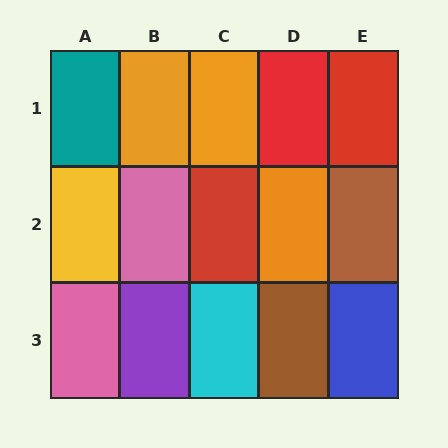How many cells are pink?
2 cells are pink.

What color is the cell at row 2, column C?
Red.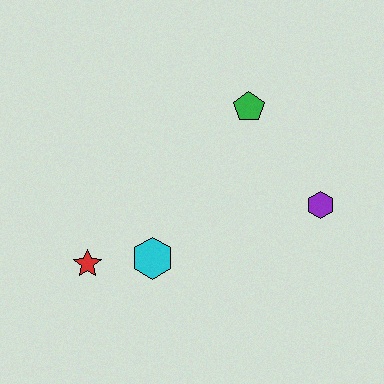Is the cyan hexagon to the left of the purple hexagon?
Yes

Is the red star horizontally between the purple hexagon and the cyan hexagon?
No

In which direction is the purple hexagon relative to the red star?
The purple hexagon is to the right of the red star.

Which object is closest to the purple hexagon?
The green pentagon is closest to the purple hexagon.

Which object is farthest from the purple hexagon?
The red star is farthest from the purple hexagon.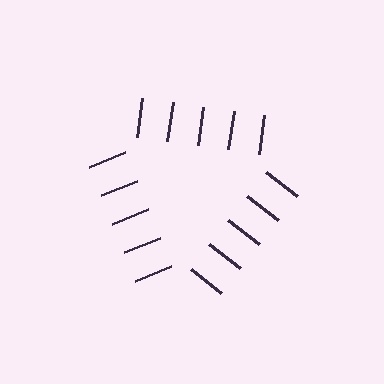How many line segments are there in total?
15 — 5 along each of the 3 edges.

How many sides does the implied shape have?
3 sides — the line-ends trace a triangle.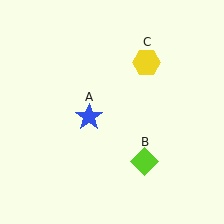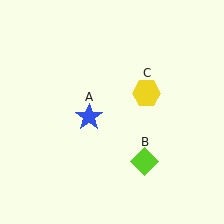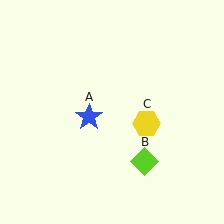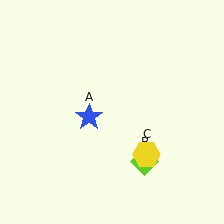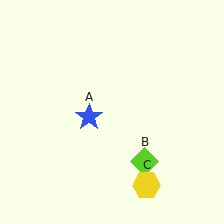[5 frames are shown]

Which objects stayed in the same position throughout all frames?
Blue star (object A) and lime diamond (object B) remained stationary.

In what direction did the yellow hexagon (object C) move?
The yellow hexagon (object C) moved down.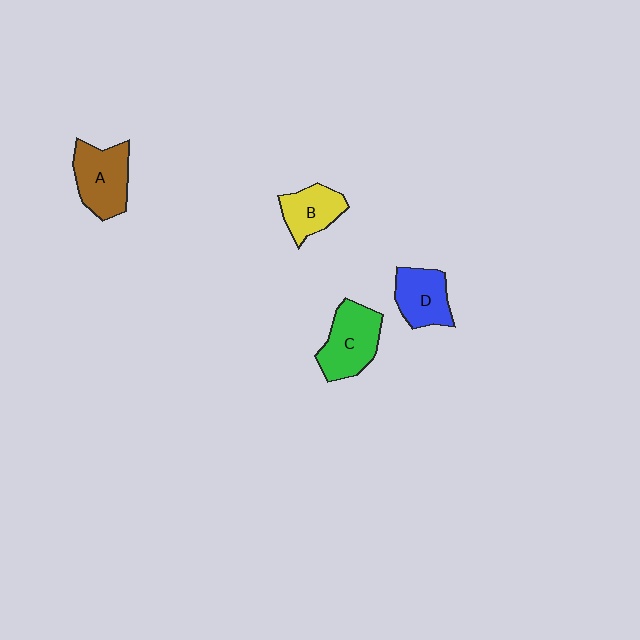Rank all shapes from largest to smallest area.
From largest to smallest: C (green), A (brown), D (blue), B (yellow).